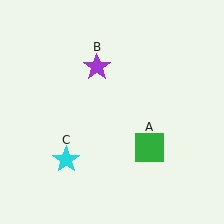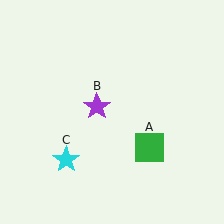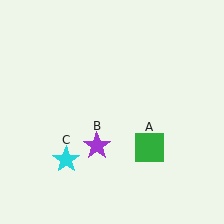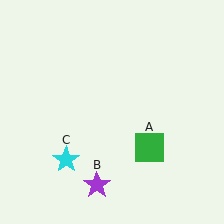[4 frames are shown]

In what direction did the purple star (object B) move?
The purple star (object B) moved down.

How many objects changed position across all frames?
1 object changed position: purple star (object B).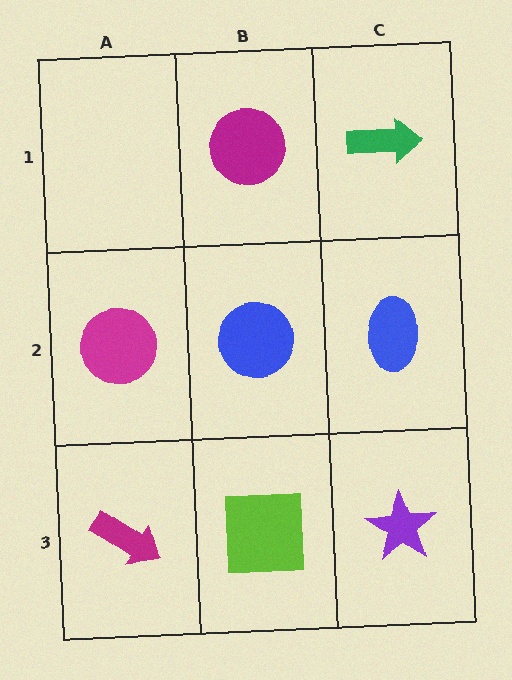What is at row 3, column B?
A lime square.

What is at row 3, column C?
A purple star.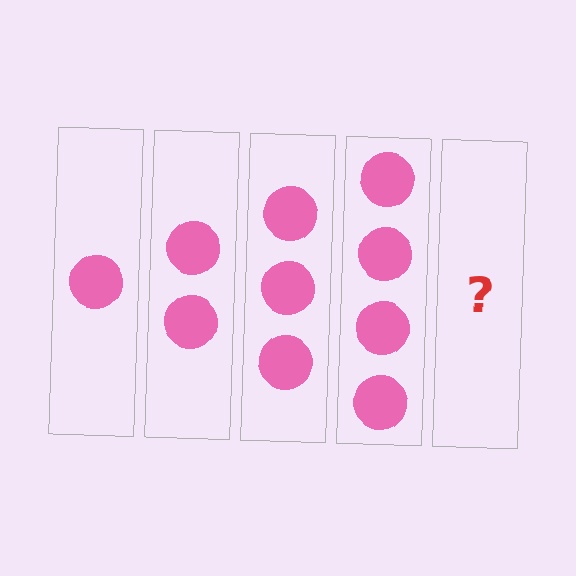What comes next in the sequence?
The next element should be 5 circles.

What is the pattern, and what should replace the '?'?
The pattern is that each step adds one more circle. The '?' should be 5 circles.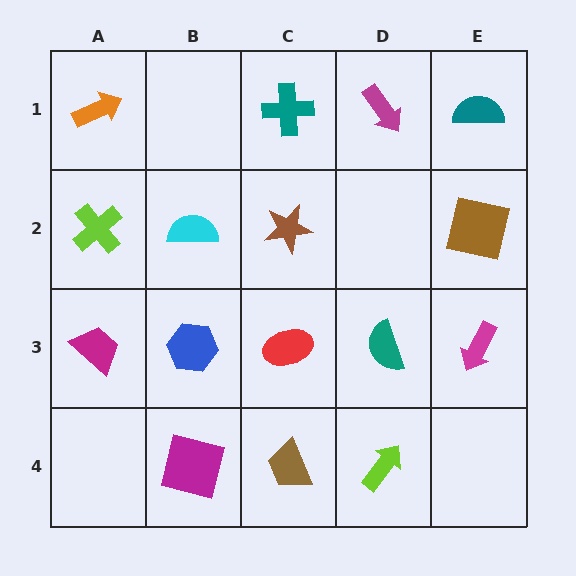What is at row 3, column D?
A teal semicircle.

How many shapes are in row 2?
4 shapes.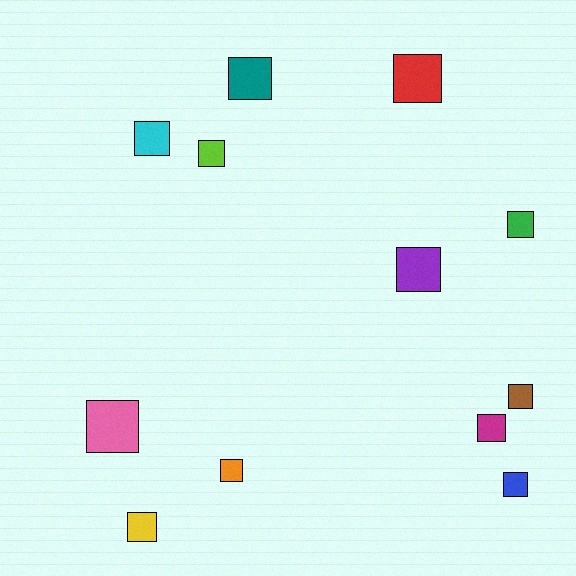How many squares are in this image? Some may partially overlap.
There are 12 squares.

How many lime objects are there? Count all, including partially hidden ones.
There is 1 lime object.